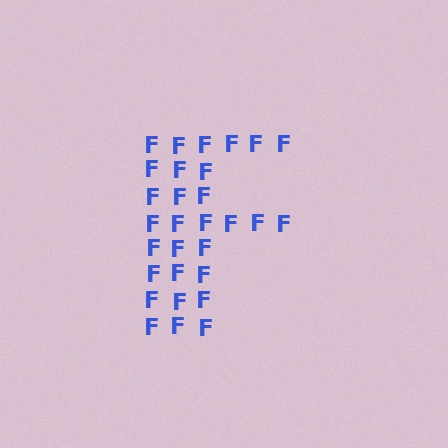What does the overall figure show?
The overall figure shows the letter F.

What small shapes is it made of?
It is made of small letter F's.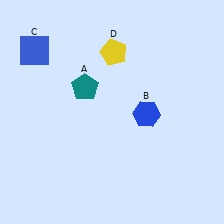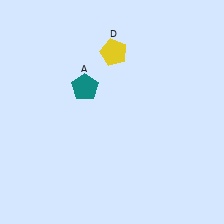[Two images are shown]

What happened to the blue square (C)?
The blue square (C) was removed in Image 2. It was in the top-left area of Image 1.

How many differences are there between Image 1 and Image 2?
There are 2 differences between the two images.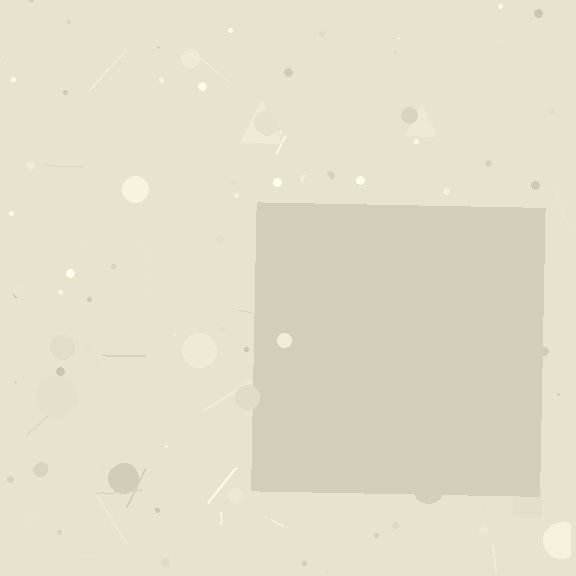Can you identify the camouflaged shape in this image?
The camouflaged shape is a square.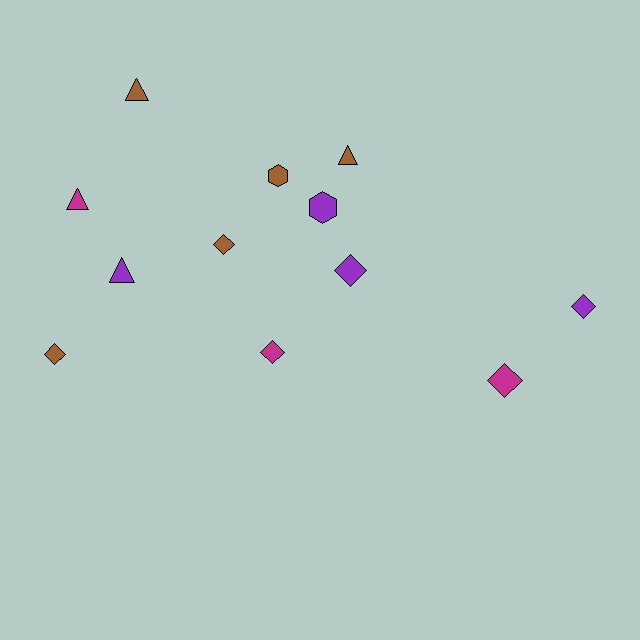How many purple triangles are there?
There is 1 purple triangle.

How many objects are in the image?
There are 12 objects.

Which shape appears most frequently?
Diamond, with 6 objects.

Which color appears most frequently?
Brown, with 5 objects.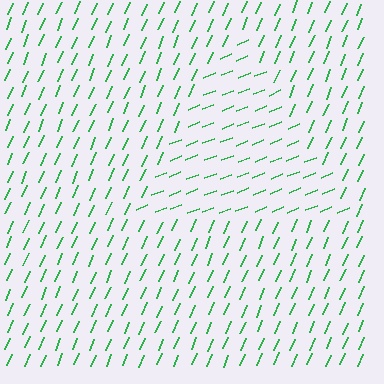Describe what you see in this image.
The image is filled with small green line segments. A triangle region in the image has lines oriented differently from the surrounding lines, creating a visible texture boundary.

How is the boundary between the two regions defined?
The boundary is defined purely by a change in line orientation (approximately 45 degrees difference). All lines are the same color and thickness.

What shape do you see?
I see a triangle.